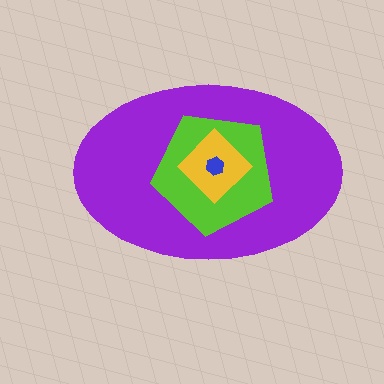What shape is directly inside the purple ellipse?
The lime pentagon.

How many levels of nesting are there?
4.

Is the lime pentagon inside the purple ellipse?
Yes.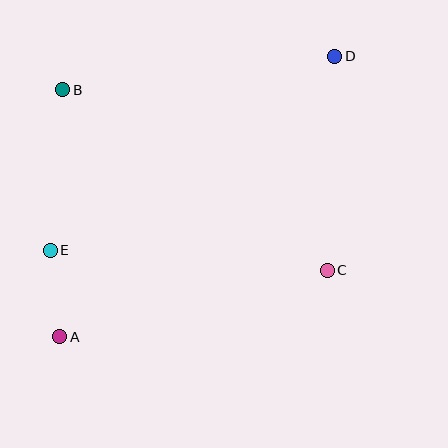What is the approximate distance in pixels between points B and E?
The distance between B and E is approximately 161 pixels.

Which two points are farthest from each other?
Points A and D are farthest from each other.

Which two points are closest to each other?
Points A and E are closest to each other.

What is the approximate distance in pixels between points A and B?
The distance between A and B is approximately 247 pixels.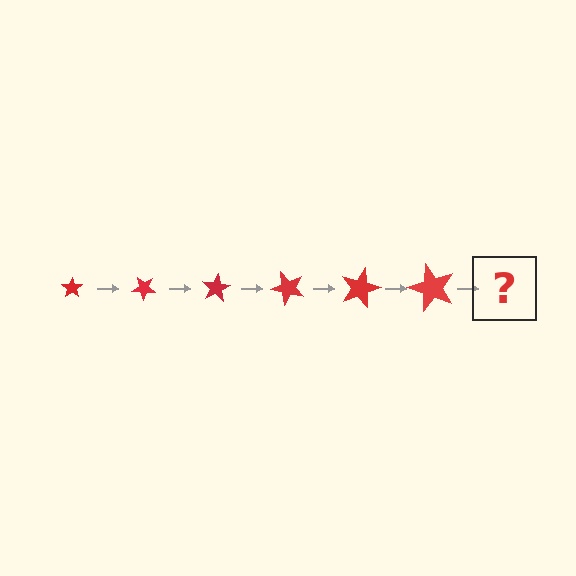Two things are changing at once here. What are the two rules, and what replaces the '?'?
The two rules are that the star grows larger each step and it rotates 40 degrees each step. The '?' should be a star, larger than the previous one and rotated 240 degrees from the start.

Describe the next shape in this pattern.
It should be a star, larger than the previous one and rotated 240 degrees from the start.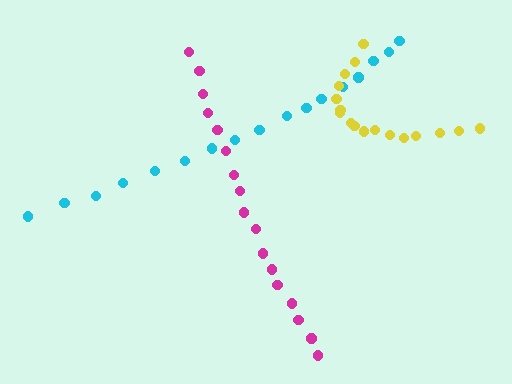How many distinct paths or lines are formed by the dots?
There are 3 distinct paths.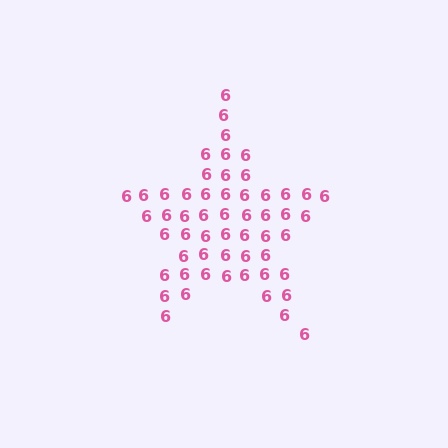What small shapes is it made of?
It is made of small digit 6's.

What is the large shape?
The large shape is a star.